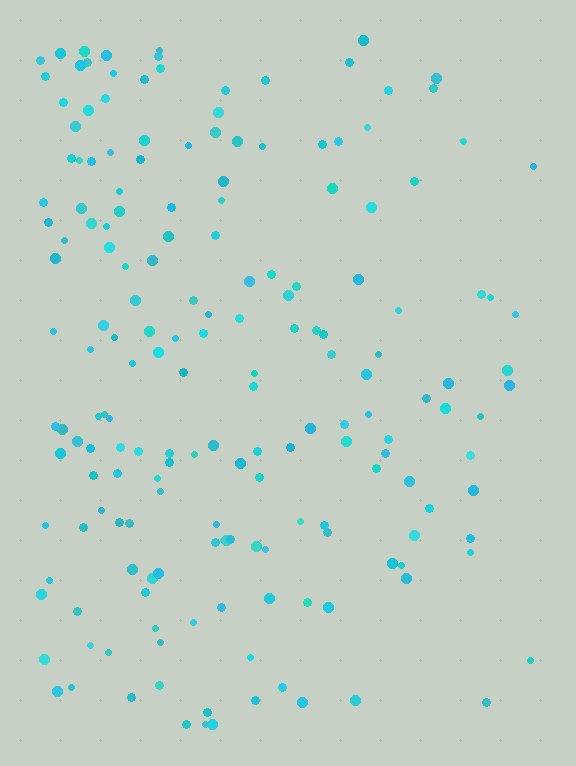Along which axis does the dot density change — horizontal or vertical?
Horizontal.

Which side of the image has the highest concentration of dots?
The left.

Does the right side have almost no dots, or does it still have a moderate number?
Still a moderate number, just noticeably fewer than the left.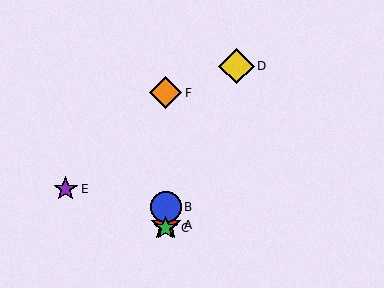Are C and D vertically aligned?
No, C is at x≈166 and D is at x≈236.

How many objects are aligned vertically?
4 objects (A, B, C, F) are aligned vertically.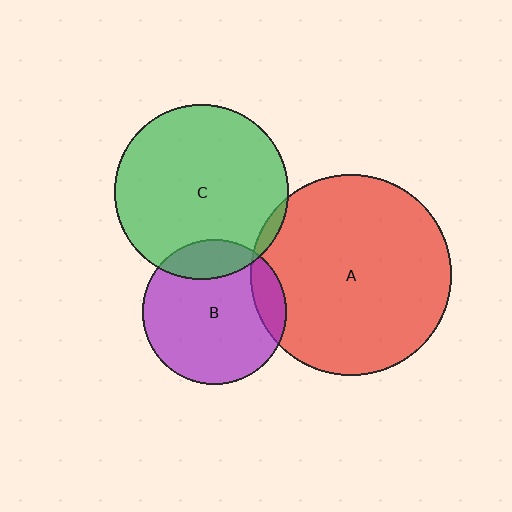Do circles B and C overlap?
Yes.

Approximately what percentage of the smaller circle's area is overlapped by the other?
Approximately 15%.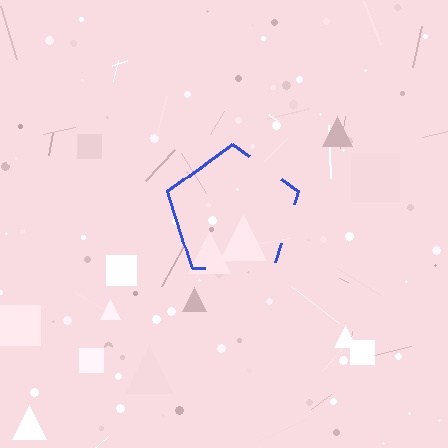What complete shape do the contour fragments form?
The contour fragments form a pentagon.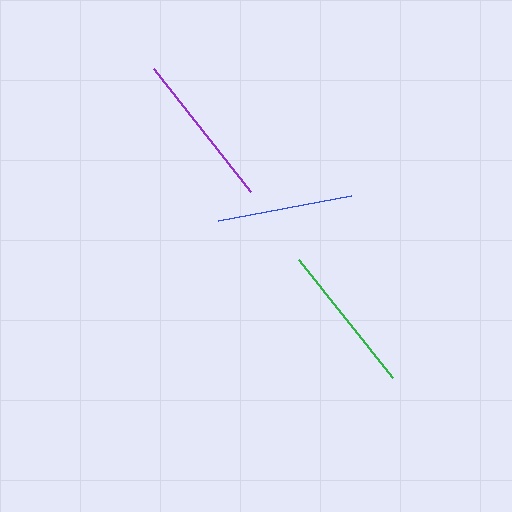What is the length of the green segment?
The green segment is approximately 150 pixels long.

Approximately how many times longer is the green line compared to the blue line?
The green line is approximately 1.1 times the length of the blue line.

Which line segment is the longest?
The purple line is the longest at approximately 156 pixels.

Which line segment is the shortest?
The blue line is the shortest at approximately 136 pixels.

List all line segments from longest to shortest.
From longest to shortest: purple, green, blue.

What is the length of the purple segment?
The purple segment is approximately 156 pixels long.